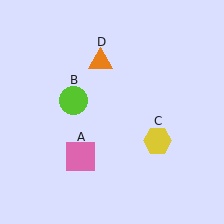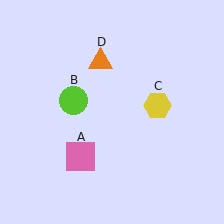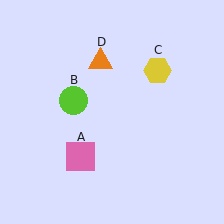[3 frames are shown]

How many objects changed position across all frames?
1 object changed position: yellow hexagon (object C).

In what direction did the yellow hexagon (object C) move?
The yellow hexagon (object C) moved up.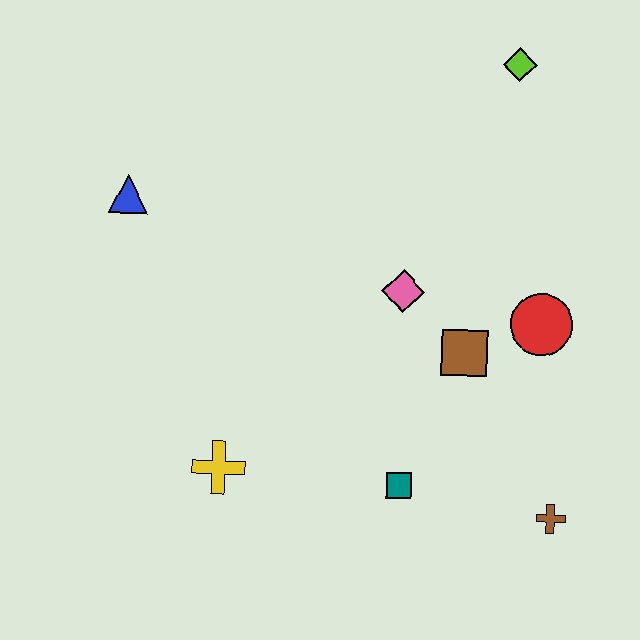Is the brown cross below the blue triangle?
Yes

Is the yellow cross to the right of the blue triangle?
Yes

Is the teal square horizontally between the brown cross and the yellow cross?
Yes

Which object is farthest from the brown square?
The blue triangle is farthest from the brown square.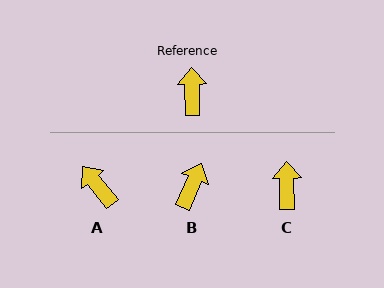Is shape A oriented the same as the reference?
No, it is off by about 39 degrees.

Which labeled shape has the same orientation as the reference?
C.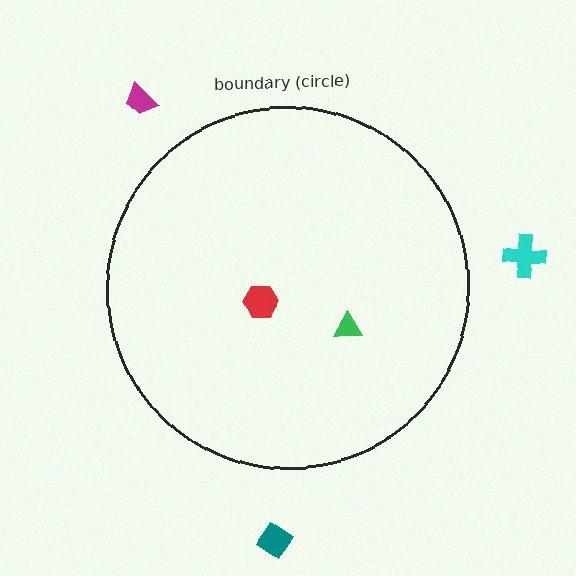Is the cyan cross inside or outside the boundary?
Outside.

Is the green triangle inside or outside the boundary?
Inside.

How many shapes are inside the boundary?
2 inside, 3 outside.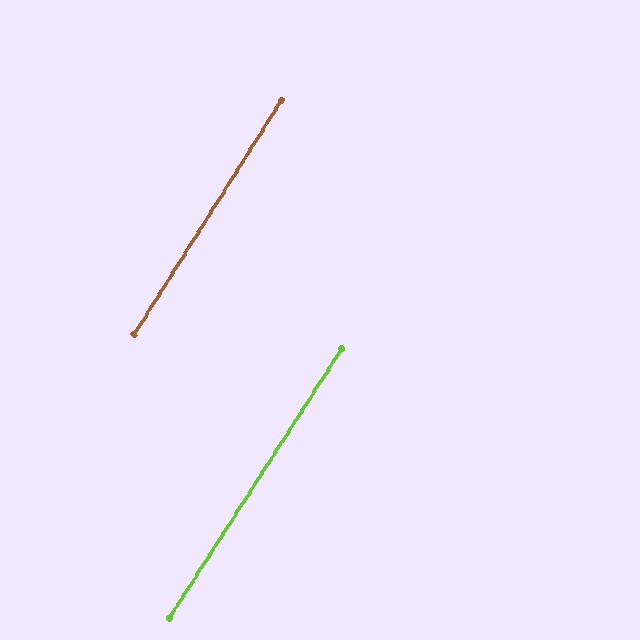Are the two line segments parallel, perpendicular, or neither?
Parallel — their directions differ by only 0.4°.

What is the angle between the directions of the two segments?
Approximately 0 degrees.